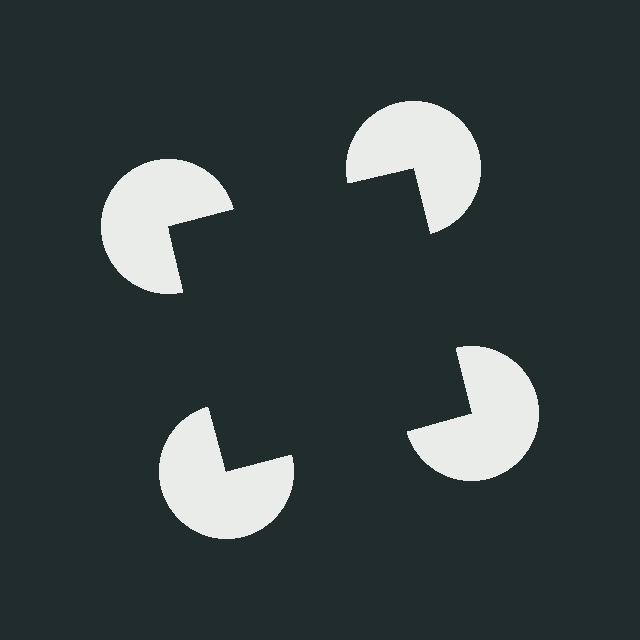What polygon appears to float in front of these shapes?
An illusory square — its edges are inferred from the aligned wedge cuts in the pac-man discs, not physically drawn.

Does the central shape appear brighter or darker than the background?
It typically appears slightly darker than the background, even though no actual brightness change is drawn.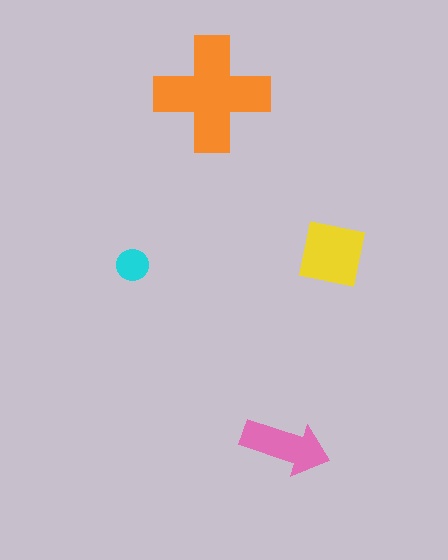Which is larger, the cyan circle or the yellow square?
The yellow square.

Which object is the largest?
The orange cross.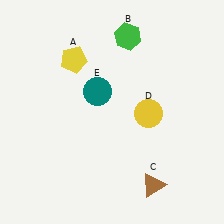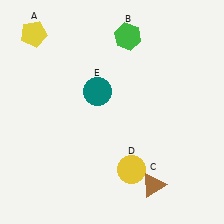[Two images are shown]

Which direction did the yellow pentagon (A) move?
The yellow pentagon (A) moved left.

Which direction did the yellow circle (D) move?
The yellow circle (D) moved down.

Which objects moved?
The objects that moved are: the yellow pentagon (A), the yellow circle (D).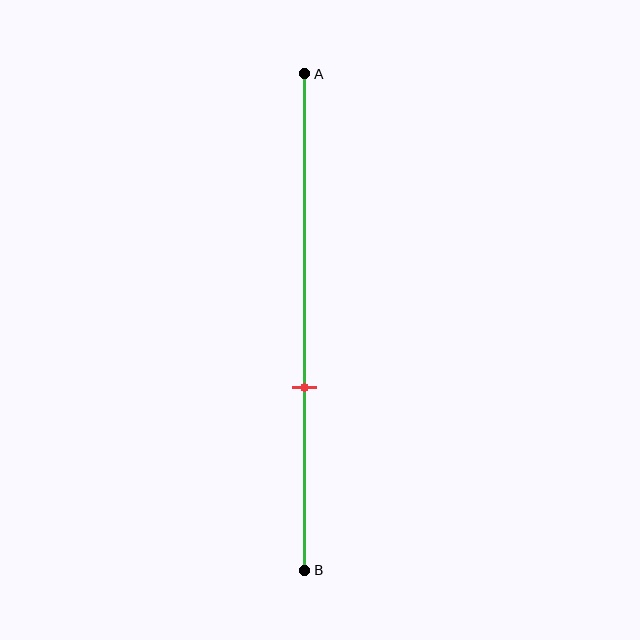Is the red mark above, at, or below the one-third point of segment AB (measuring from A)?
The red mark is below the one-third point of segment AB.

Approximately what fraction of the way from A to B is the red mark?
The red mark is approximately 65% of the way from A to B.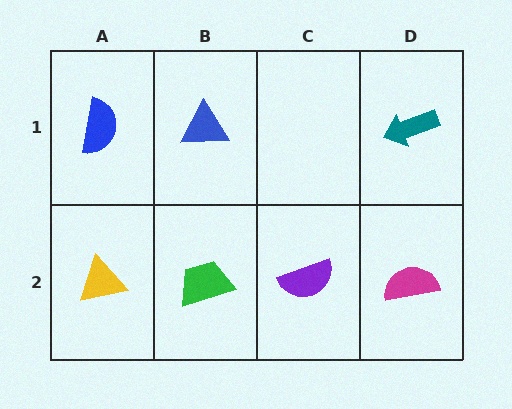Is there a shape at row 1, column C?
No, that cell is empty.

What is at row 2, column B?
A green trapezoid.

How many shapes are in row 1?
3 shapes.